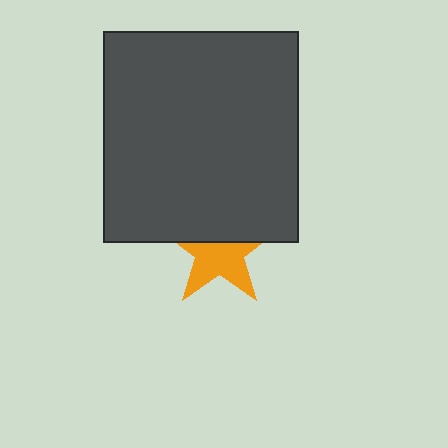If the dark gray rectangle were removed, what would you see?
You would see the complete orange star.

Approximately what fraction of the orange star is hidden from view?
Roughly 45% of the orange star is hidden behind the dark gray rectangle.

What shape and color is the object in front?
The object in front is a dark gray rectangle.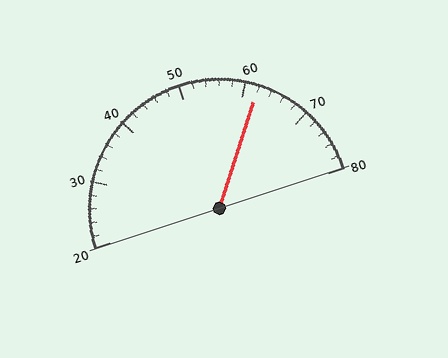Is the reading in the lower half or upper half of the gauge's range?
The reading is in the upper half of the range (20 to 80).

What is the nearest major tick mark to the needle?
The nearest major tick mark is 60.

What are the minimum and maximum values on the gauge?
The gauge ranges from 20 to 80.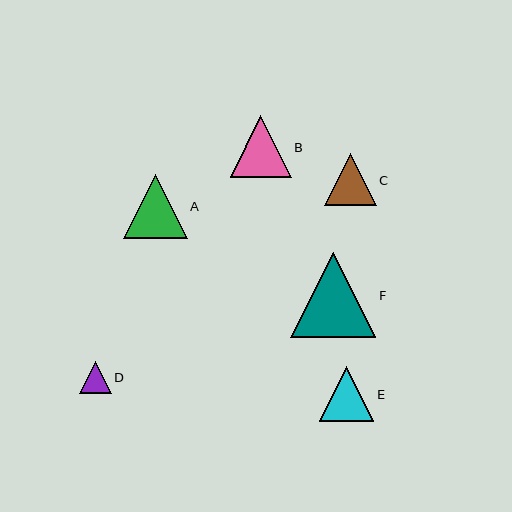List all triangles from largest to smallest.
From largest to smallest: F, A, B, E, C, D.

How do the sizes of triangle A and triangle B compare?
Triangle A and triangle B are approximately the same size.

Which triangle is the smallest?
Triangle D is the smallest with a size of approximately 32 pixels.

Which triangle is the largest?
Triangle F is the largest with a size of approximately 85 pixels.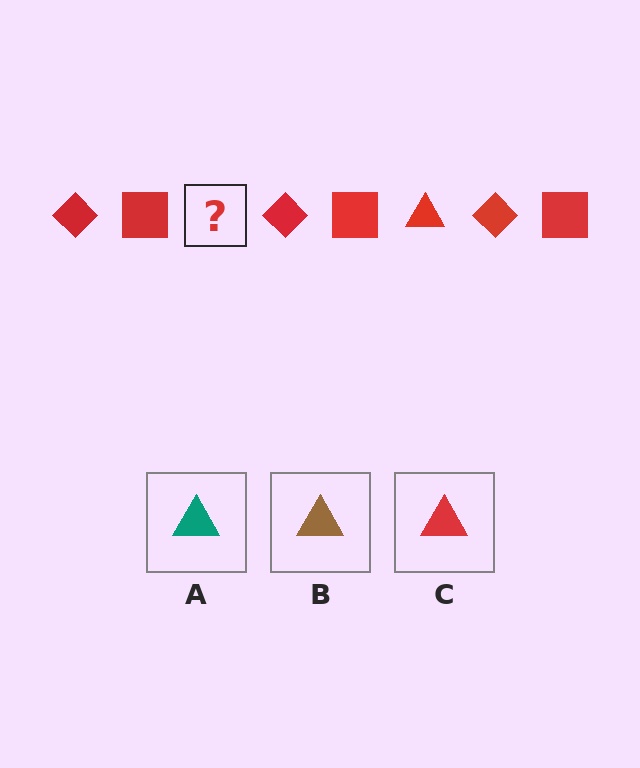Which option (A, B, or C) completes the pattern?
C.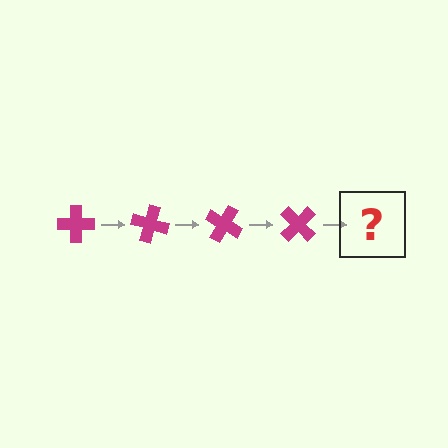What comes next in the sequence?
The next element should be a magenta cross rotated 60 degrees.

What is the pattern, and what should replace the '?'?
The pattern is that the cross rotates 15 degrees each step. The '?' should be a magenta cross rotated 60 degrees.